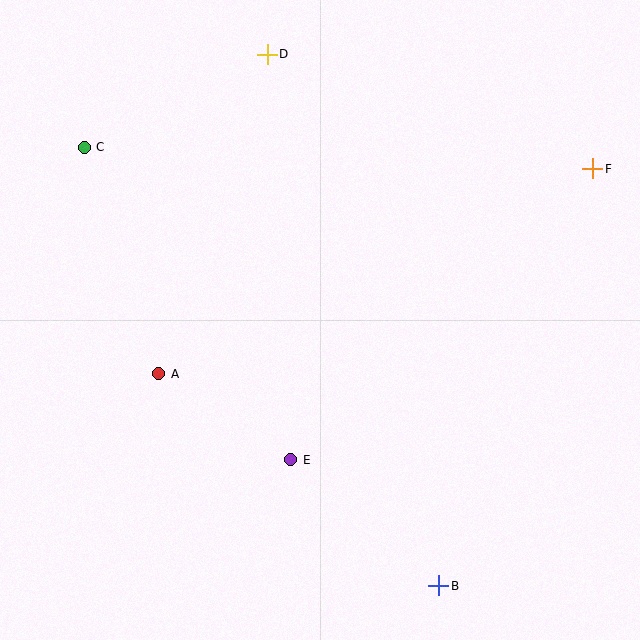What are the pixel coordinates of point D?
Point D is at (267, 54).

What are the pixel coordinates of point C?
Point C is at (84, 147).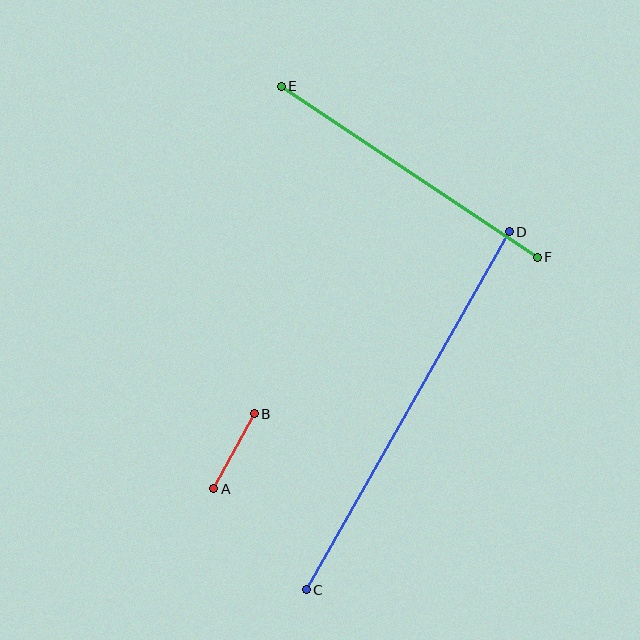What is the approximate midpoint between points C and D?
The midpoint is at approximately (408, 411) pixels.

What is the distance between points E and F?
The distance is approximately 308 pixels.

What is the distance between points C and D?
The distance is approximately 411 pixels.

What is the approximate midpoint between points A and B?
The midpoint is at approximately (234, 451) pixels.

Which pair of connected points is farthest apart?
Points C and D are farthest apart.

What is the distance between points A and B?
The distance is approximately 85 pixels.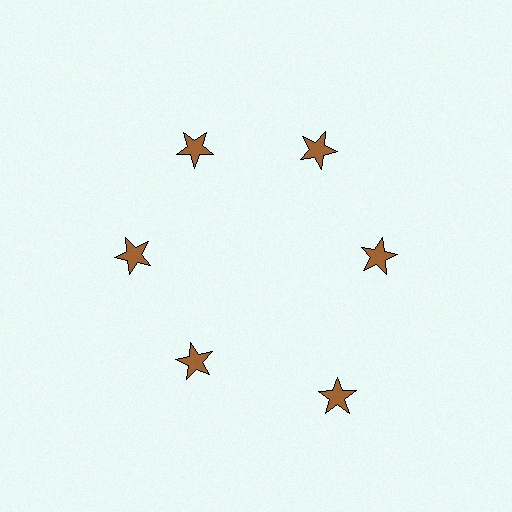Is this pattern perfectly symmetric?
No. The 6 brown stars are arranged in a ring, but one element near the 5 o'clock position is pushed outward from the center, breaking the 6-fold rotational symmetry.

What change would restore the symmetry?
The symmetry would be restored by moving it inward, back onto the ring so that all 6 stars sit at equal angles and equal distance from the center.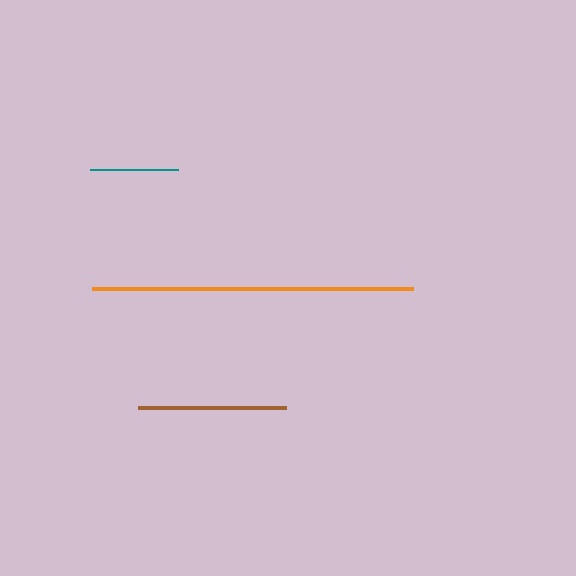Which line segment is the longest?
The orange line is the longest at approximately 321 pixels.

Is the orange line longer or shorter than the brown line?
The orange line is longer than the brown line.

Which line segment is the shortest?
The teal line is the shortest at approximately 88 pixels.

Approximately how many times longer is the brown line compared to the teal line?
The brown line is approximately 1.7 times the length of the teal line.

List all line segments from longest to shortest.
From longest to shortest: orange, brown, teal.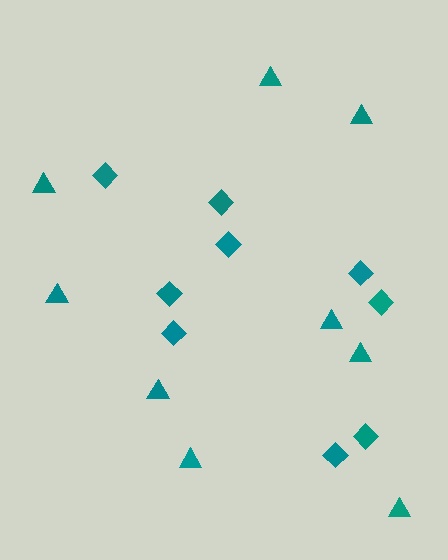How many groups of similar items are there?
There are 2 groups: one group of triangles (9) and one group of diamonds (9).